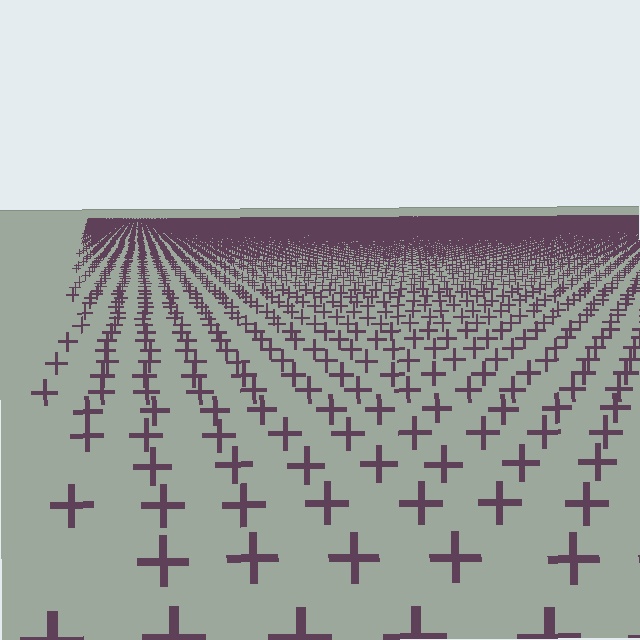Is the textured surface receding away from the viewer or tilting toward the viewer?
The surface is receding away from the viewer. Texture elements get smaller and denser toward the top.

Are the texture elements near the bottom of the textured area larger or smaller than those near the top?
Larger. Near the bottom, elements are closer to the viewer and appear at a bigger on-screen size.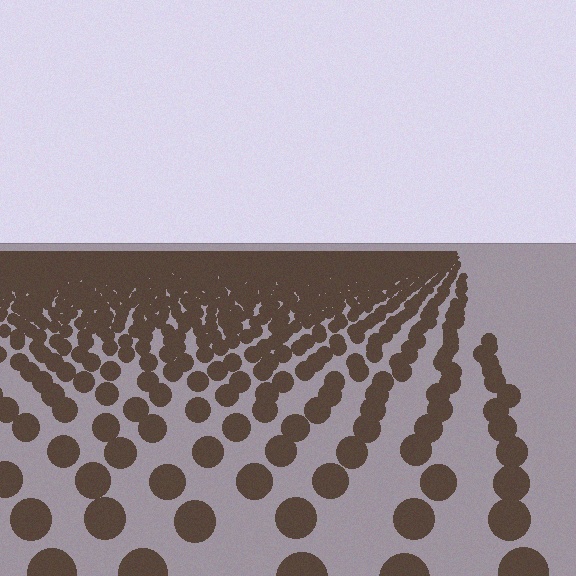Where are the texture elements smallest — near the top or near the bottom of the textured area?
Near the top.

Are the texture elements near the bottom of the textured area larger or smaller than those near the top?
Larger. Near the bottom, elements are closer to the viewer and appear at a bigger on-screen size.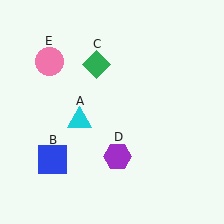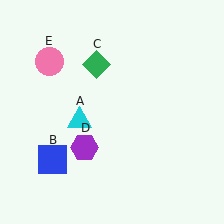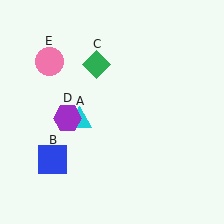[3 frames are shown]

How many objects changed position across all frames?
1 object changed position: purple hexagon (object D).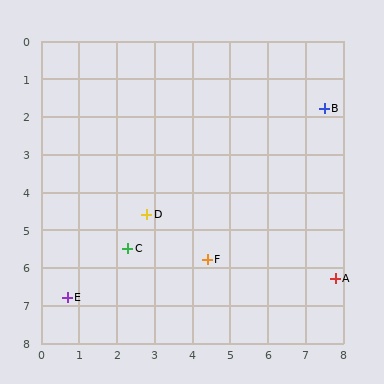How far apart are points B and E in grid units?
Points B and E are about 8.4 grid units apart.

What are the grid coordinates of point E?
Point E is at approximately (0.7, 6.8).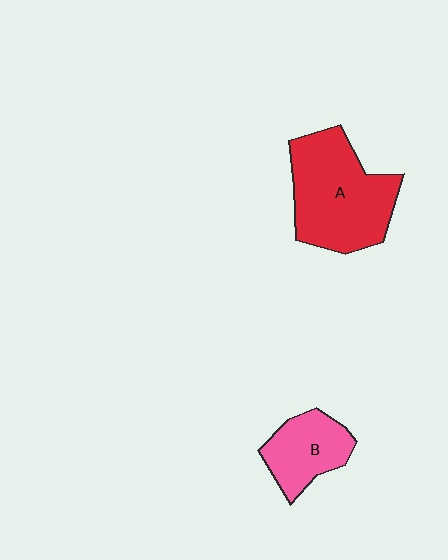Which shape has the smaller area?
Shape B (pink).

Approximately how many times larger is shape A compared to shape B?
Approximately 1.9 times.